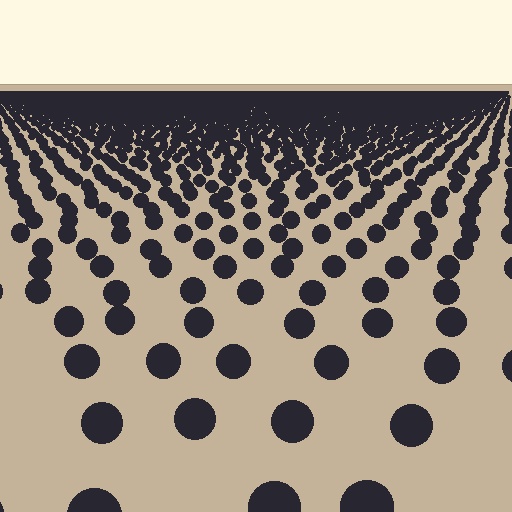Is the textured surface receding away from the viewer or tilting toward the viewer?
The surface is receding away from the viewer. Texture elements get smaller and denser toward the top.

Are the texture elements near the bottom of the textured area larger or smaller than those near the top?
Larger. Near the bottom, elements are closer to the viewer and appear at a bigger on-screen size.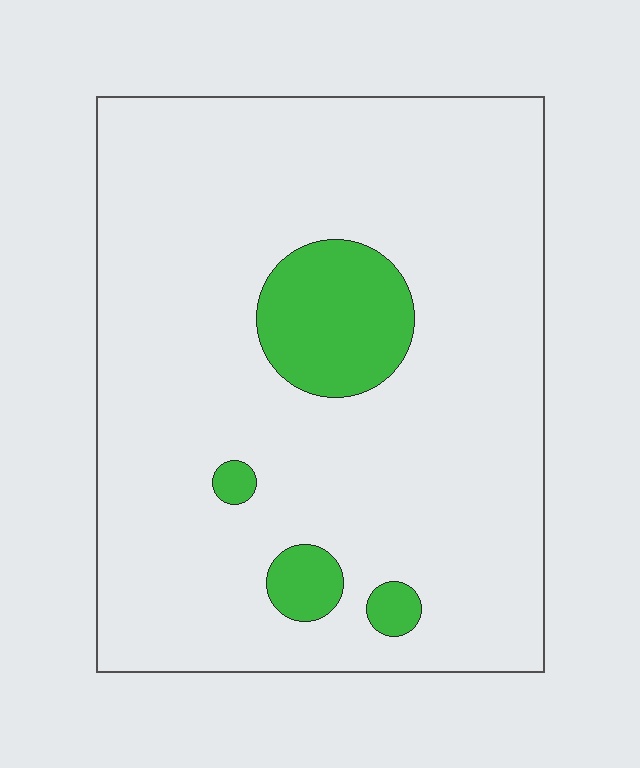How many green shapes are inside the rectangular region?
4.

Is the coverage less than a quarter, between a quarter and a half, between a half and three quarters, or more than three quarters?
Less than a quarter.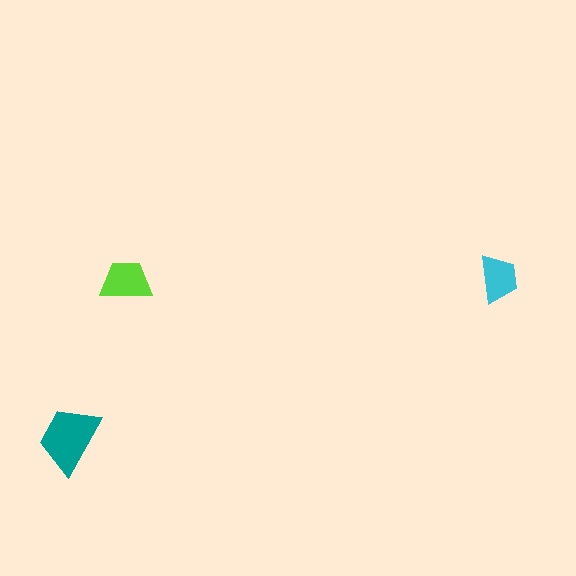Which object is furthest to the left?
The teal trapezoid is leftmost.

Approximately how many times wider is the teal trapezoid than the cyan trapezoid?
About 1.5 times wider.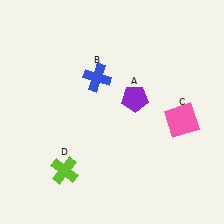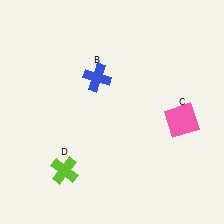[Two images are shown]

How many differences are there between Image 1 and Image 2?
There is 1 difference between the two images.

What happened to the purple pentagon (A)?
The purple pentagon (A) was removed in Image 2. It was in the top-right area of Image 1.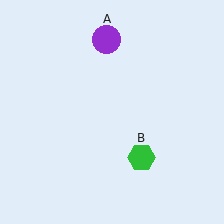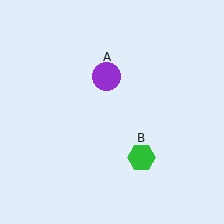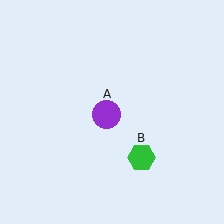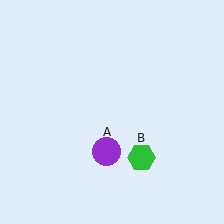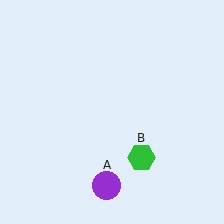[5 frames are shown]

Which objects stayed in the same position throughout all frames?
Green hexagon (object B) remained stationary.